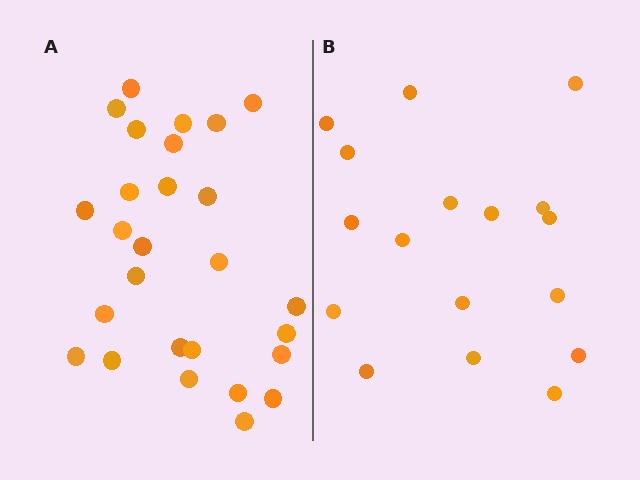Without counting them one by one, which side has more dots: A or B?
Region A (the left region) has more dots.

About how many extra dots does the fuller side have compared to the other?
Region A has roughly 10 or so more dots than region B.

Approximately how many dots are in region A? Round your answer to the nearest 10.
About 30 dots. (The exact count is 27, which rounds to 30.)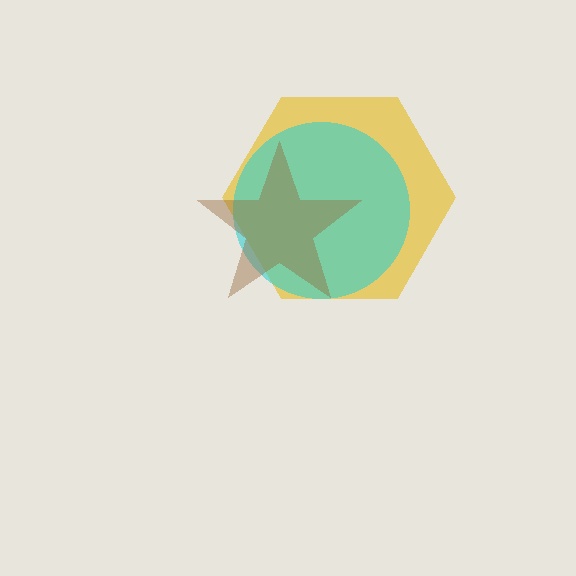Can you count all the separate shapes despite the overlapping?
Yes, there are 3 separate shapes.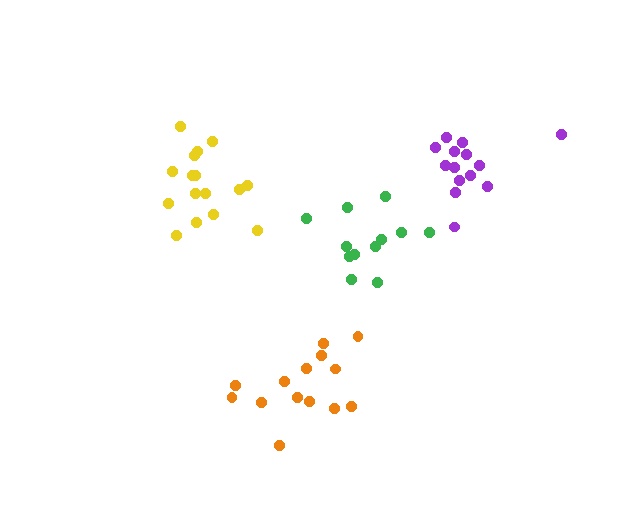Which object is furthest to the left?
The yellow cluster is leftmost.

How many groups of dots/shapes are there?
There are 4 groups.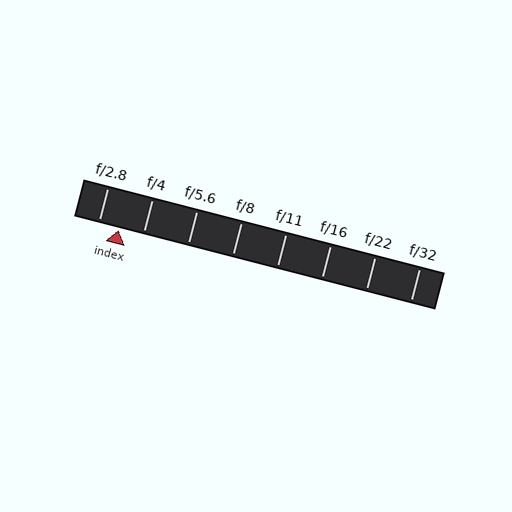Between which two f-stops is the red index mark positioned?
The index mark is between f/2.8 and f/4.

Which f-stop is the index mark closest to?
The index mark is closest to f/2.8.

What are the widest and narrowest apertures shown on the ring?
The widest aperture shown is f/2.8 and the narrowest is f/32.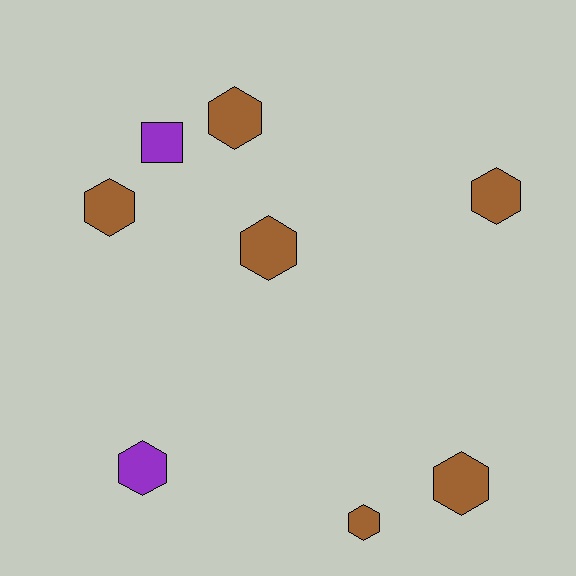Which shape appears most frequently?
Hexagon, with 7 objects.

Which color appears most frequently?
Brown, with 6 objects.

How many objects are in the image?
There are 8 objects.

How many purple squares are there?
There is 1 purple square.